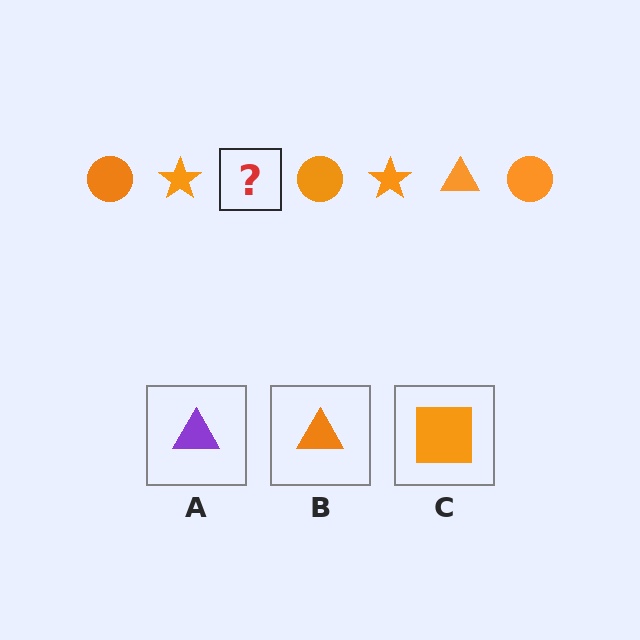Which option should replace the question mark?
Option B.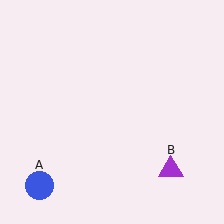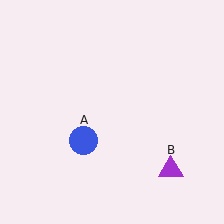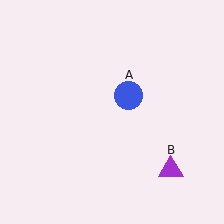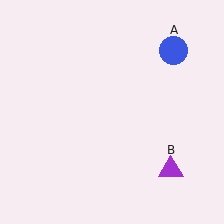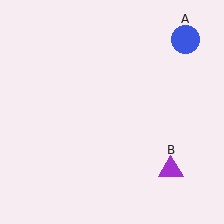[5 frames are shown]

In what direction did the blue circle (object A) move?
The blue circle (object A) moved up and to the right.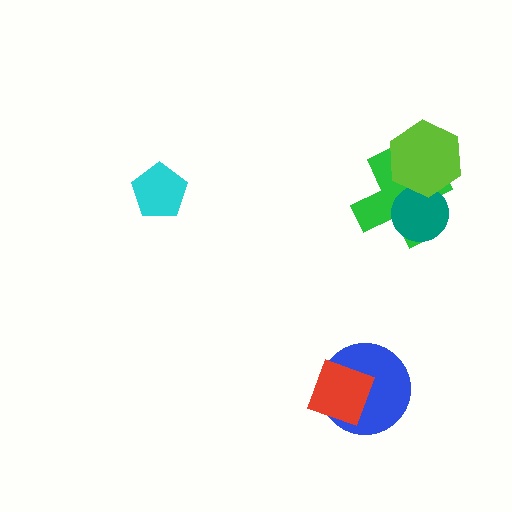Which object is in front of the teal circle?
The lime hexagon is in front of the teal circle.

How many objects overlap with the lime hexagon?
2 objects overlap with the lime hexagon.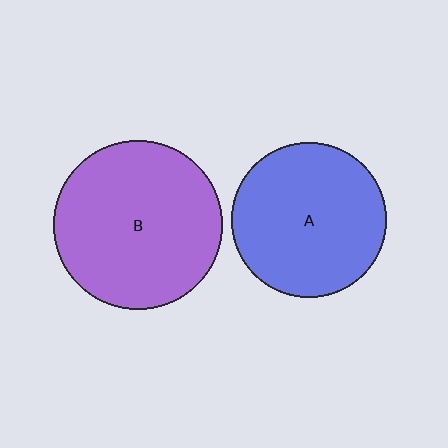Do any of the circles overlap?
No, none of the circles overlap.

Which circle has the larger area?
Circle B (purple).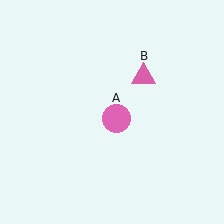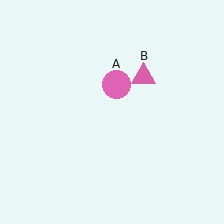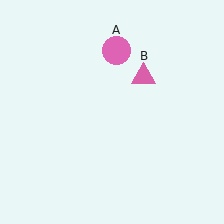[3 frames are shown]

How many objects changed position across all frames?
1 object changed position: pink circle (object A).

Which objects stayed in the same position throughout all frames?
Pink triangle (object B) remained stationary.